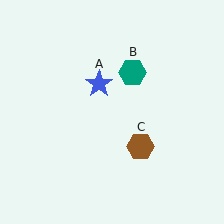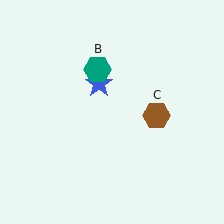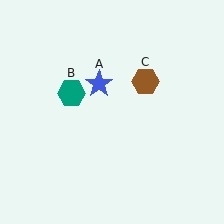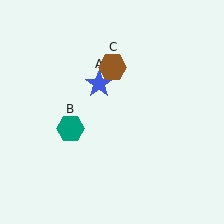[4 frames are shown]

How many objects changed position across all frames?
2 objects changed position: teal hexagon (object B), brown hexagon (object C).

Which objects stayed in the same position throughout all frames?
Blue star (object A) remained stationary.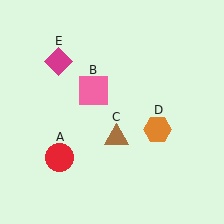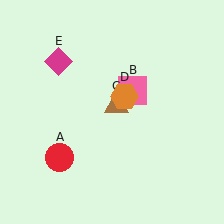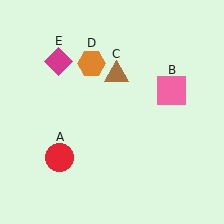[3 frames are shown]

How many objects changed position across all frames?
3 objects changed position: pink square (object B), brown triangle (object C), orange hexagon (object D).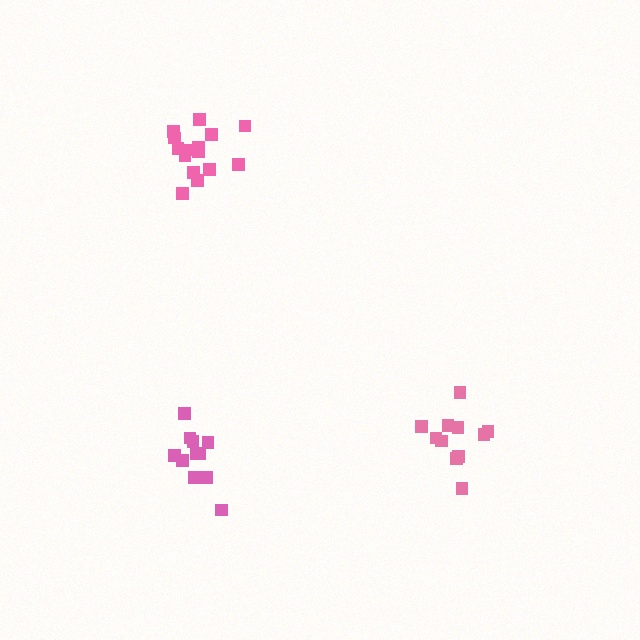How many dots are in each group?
Group 1: 15 dots, Group 2: 11 dots, Group 3: 11 dots (37 total).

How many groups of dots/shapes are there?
There are 3 groups.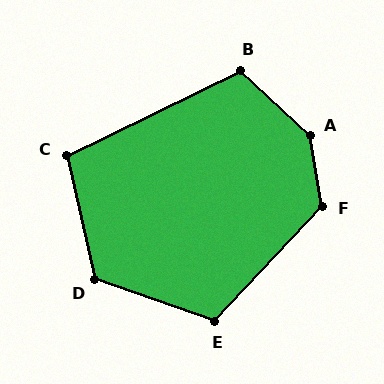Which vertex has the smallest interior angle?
C, at approximately 103 degrees.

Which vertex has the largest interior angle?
A, at approximately 143 degrees.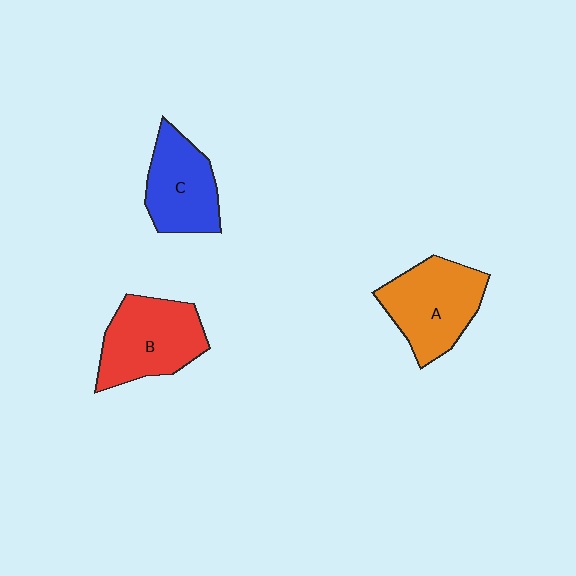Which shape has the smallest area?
Shape C (blue).